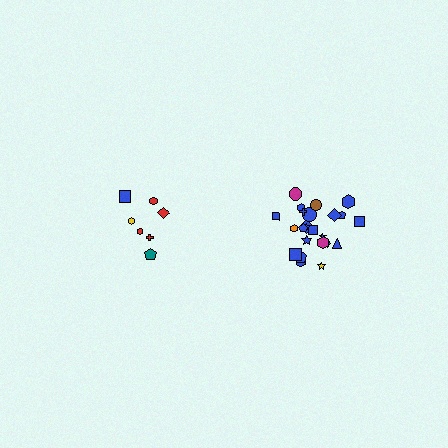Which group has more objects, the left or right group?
The right group.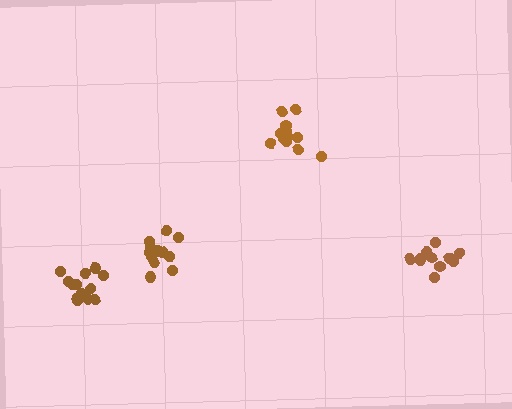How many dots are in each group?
Group 1: 13 dots, Group 2: 14 dots, Group 3: 13 dots, Group 4: 13 dots (53 total).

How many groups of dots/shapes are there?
There are 4 groups.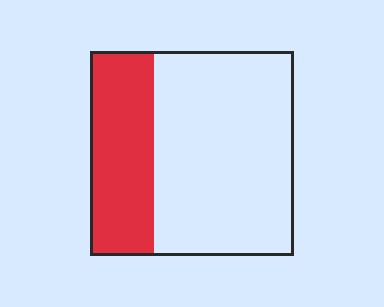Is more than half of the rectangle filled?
No.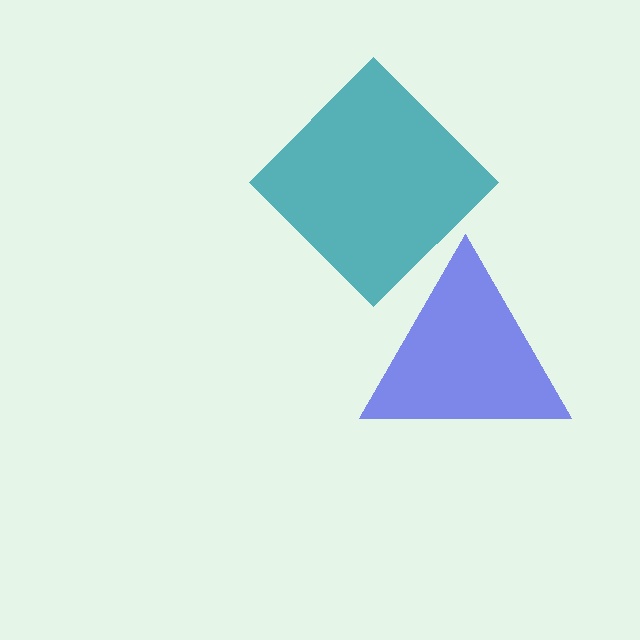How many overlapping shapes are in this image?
There are 2 overlapping shapes in the image.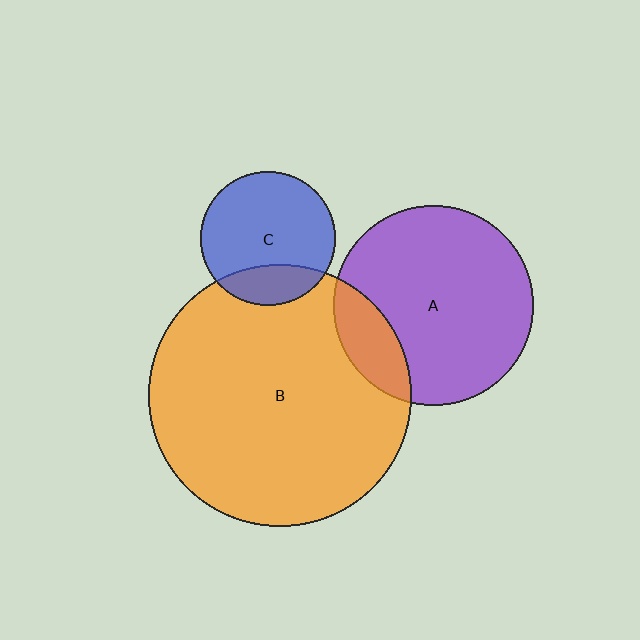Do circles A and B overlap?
Yes.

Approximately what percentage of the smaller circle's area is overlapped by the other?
Approximately 15%.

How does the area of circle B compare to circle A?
Approximately 1.7 times.